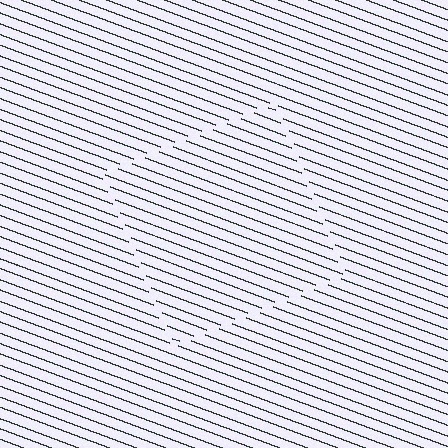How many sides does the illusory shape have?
4 sides — the line-ends trace a square.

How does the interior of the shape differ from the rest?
The interior of the shape contains the same grating, shifted by half a period — the contour is defined by the phase discontinuity where line-ends from the inner and outer gratings abut.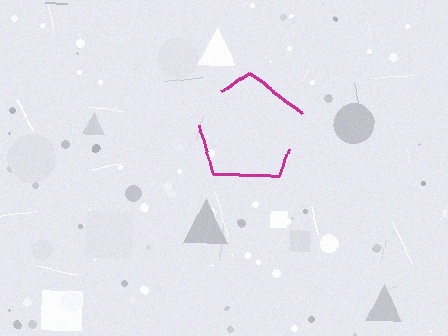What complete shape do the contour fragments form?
The contour fragments form a pentagon.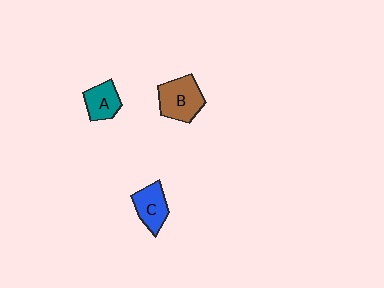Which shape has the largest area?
Shape B (brown).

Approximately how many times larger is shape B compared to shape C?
Approximately 1.3 times.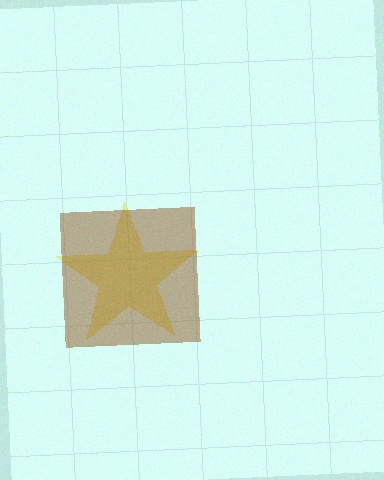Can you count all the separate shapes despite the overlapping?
Yes, there are 2 separate shapes.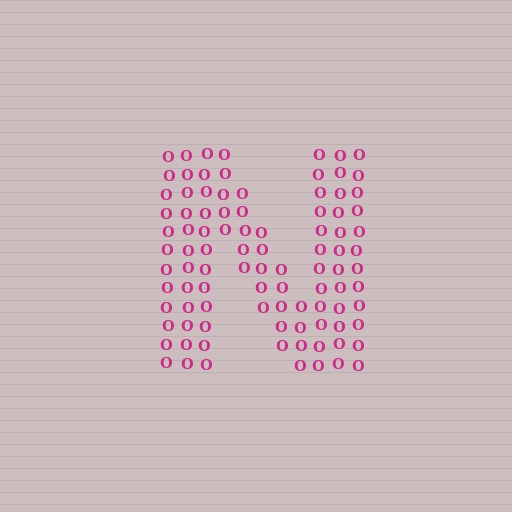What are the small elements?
The small elements are letter O's.